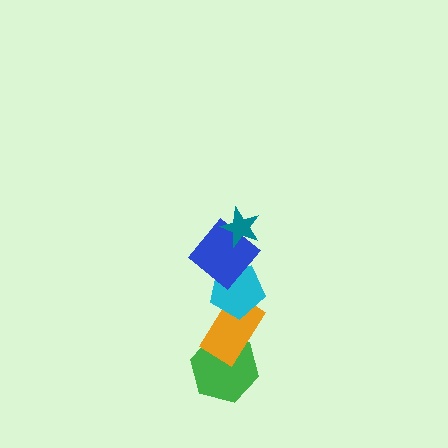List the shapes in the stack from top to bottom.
From top to bottom: the teal star, the blue diamond, the cyan pentagon, the orange rectangle, the green hexagon.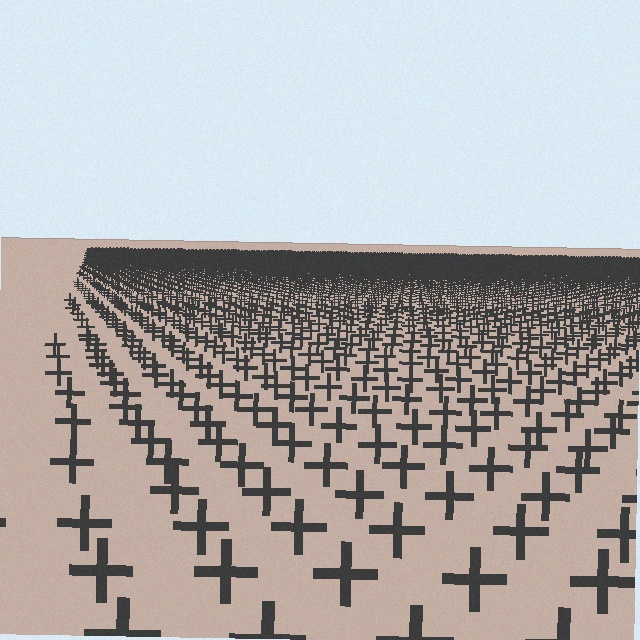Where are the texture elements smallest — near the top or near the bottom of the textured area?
Near the top.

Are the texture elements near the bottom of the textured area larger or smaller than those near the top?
Larger. Near the bottom, elements are closer to the viewer and appear at a bigger on-screen size.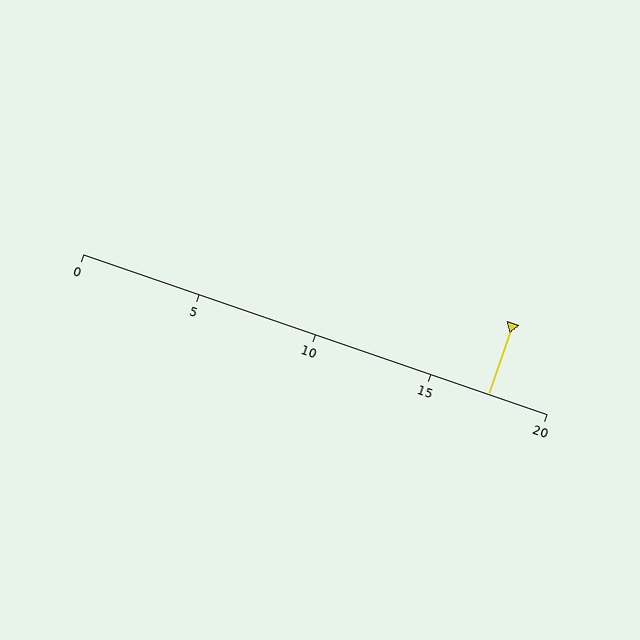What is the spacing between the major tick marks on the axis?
The major ticks are spaced 5 apart.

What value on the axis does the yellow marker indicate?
The marker indicates approximately 17.5.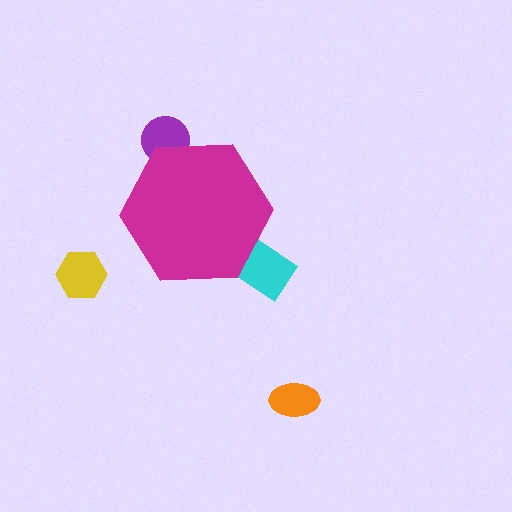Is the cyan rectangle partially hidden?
Yes, the cyan rectangle is partially hidden behind the magenta hexagon.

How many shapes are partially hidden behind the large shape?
2 shapes are partially hidden.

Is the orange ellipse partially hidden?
No, the orange ellipse is fully visible.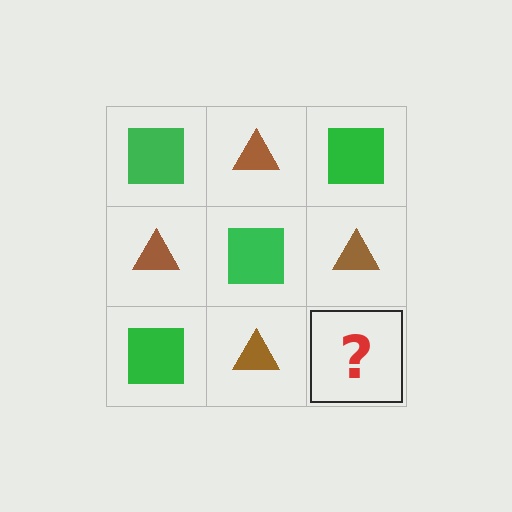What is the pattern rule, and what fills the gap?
The rule is that it alternates green square and brown triangle in a checkerboard pattern. The gap should be filled with a green square.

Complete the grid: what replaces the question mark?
The question mark should be replaced with a green square.